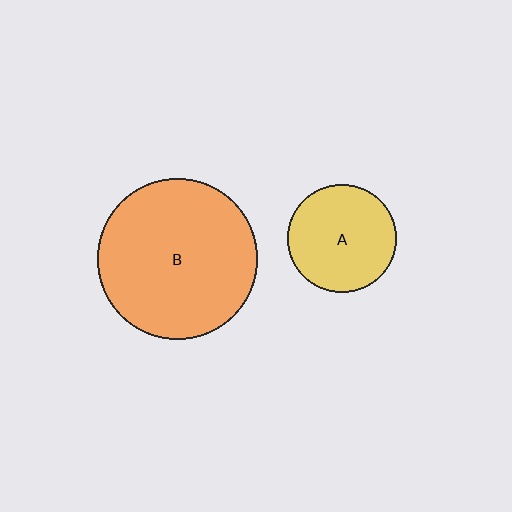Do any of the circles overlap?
No, none of the circles overlap.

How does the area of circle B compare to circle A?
Approximately 2.2 times.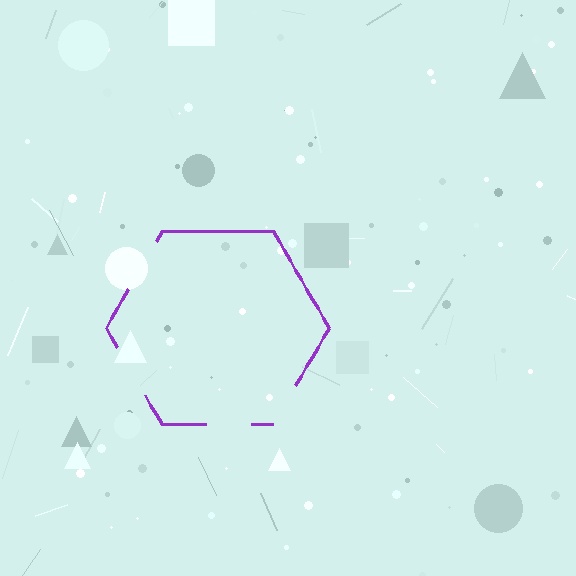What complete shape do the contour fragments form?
The contour fragments form a hexagon.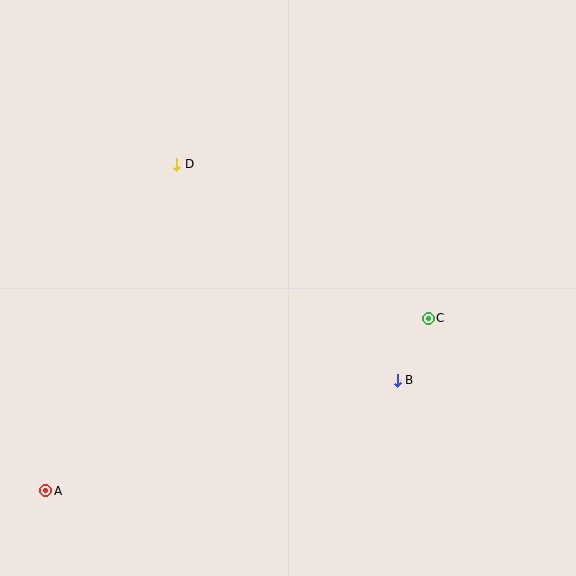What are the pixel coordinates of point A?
Point A is at (46, 491).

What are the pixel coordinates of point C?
Point C is at (428, 318).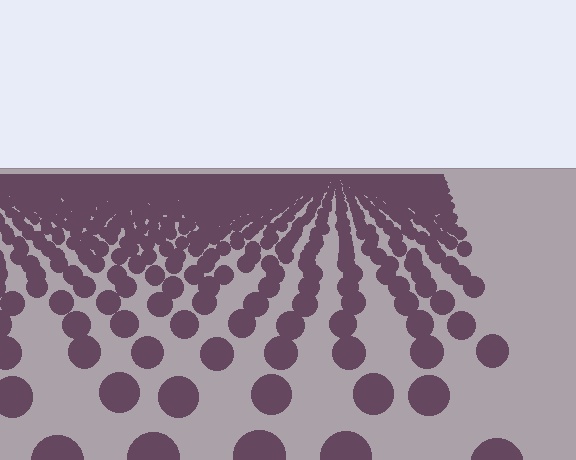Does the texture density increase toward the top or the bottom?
Density increases toward the top.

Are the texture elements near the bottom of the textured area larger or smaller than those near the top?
Larger. Near the bottom, elements are closer to the viewer and appear at a bigger on-screen size.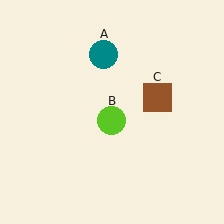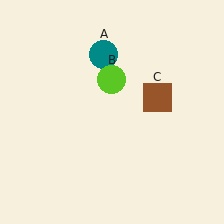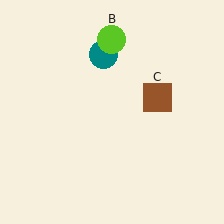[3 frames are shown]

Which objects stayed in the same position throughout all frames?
Teal circle (object A) and brown square (object C) remained stationary.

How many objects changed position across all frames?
1 object changed position: lime circle (object B).